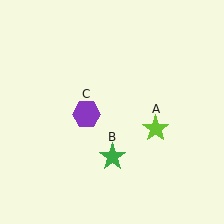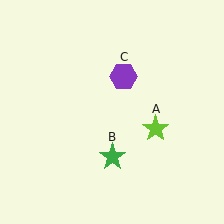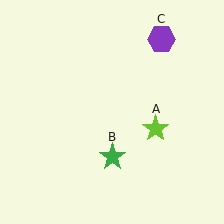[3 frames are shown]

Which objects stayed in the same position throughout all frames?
Lime star (object A) and green star (object B) remained stationary.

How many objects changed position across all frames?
1 object changed position: purple hexagon (object C).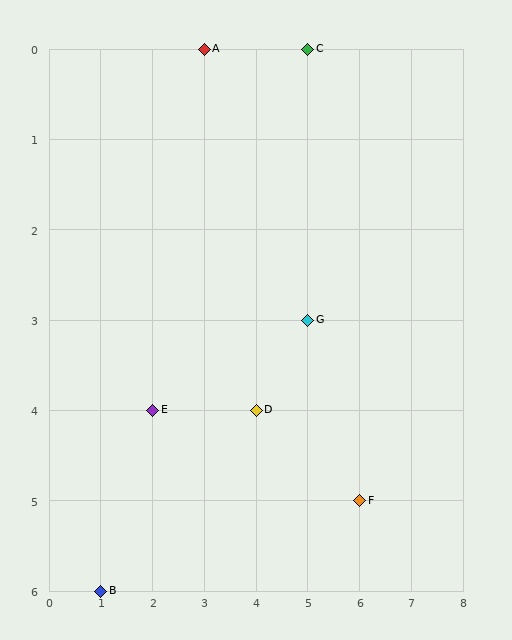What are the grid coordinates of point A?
Point A is at grid coordinates (3, 0).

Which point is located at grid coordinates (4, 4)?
Point D is at (4, 4).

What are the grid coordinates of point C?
Point C is at grid coordinates (5, 0).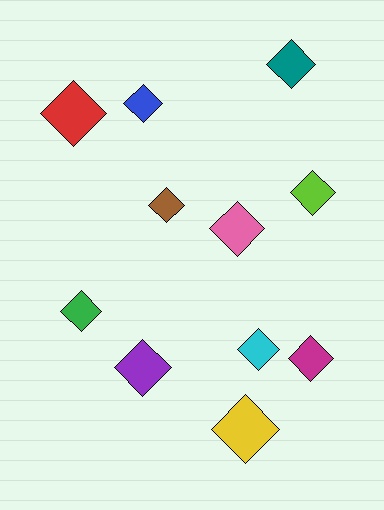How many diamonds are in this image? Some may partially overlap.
There are 11 diamonds.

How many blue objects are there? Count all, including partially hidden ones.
There is 1 blue object.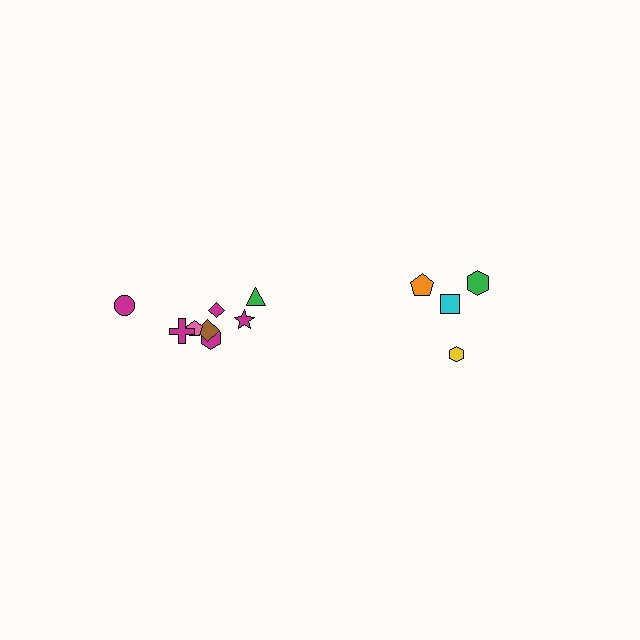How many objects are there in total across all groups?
There are 12 objects.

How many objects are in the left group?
There are 8 objects.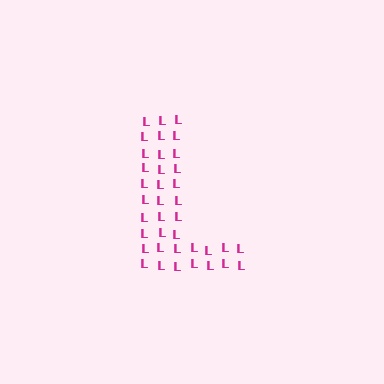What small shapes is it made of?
It is made of small letter L's.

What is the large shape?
The large shape is the letter L.